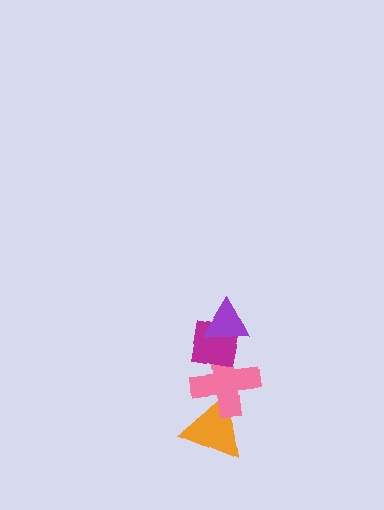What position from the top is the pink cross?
The pink cross is 3rd from the top.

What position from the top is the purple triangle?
The purple triangle is 1st from the top.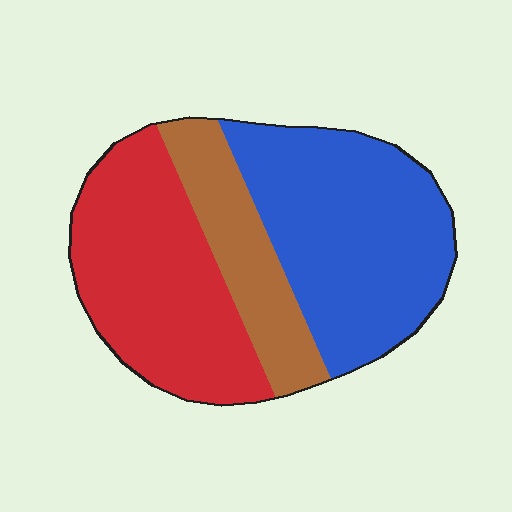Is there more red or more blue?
Blue.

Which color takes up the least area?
Brown, at roughly 20%.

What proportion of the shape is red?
Red covers about 40% of the shape.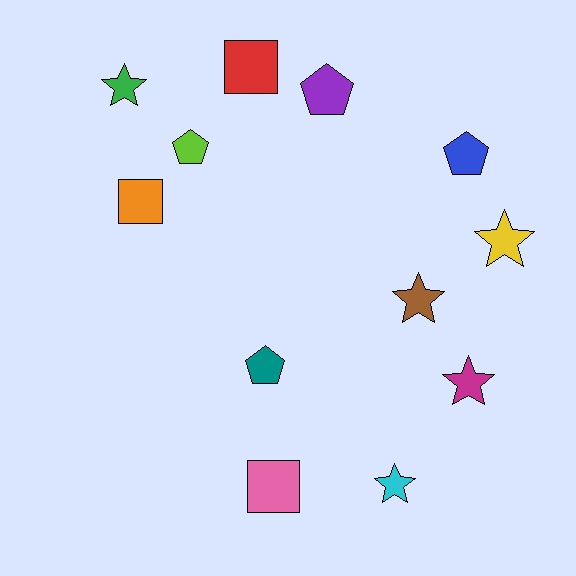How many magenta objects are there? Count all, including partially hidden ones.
There is 1 magenta object.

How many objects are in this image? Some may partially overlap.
There are 12 objects.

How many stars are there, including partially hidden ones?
There are 5 stars.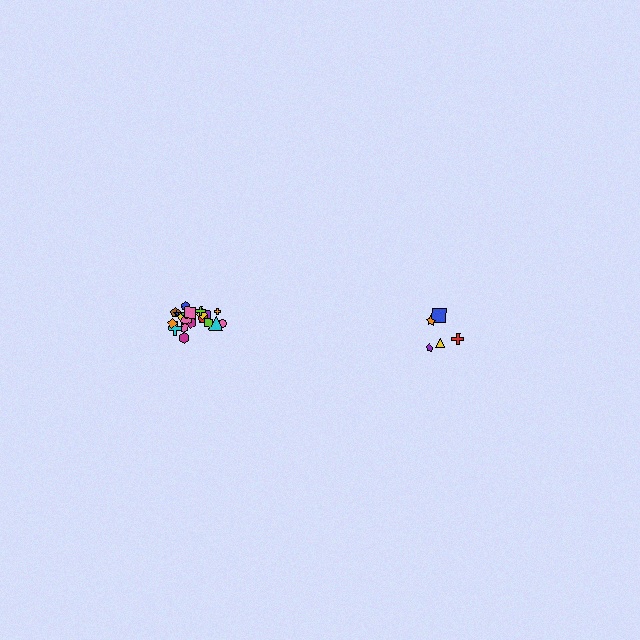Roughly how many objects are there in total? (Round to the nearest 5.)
Roughly 30 objects in total.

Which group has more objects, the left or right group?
The left group.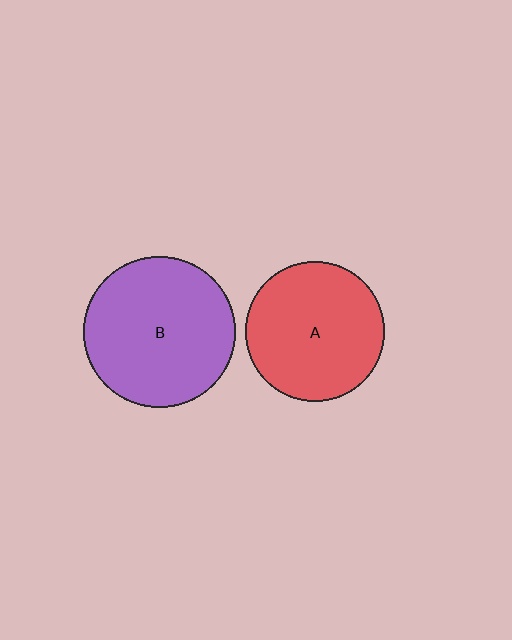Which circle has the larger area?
Circle B (purple).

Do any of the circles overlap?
No, none of the circles overlap.